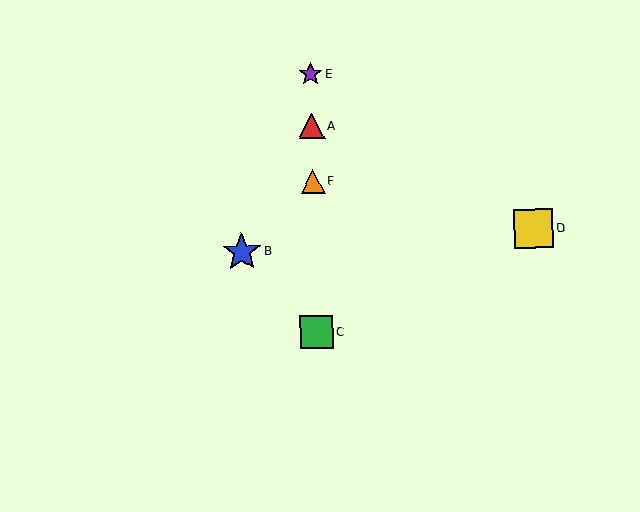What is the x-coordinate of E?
Object E is at x≈311.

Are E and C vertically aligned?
Yes, both are at x≈311.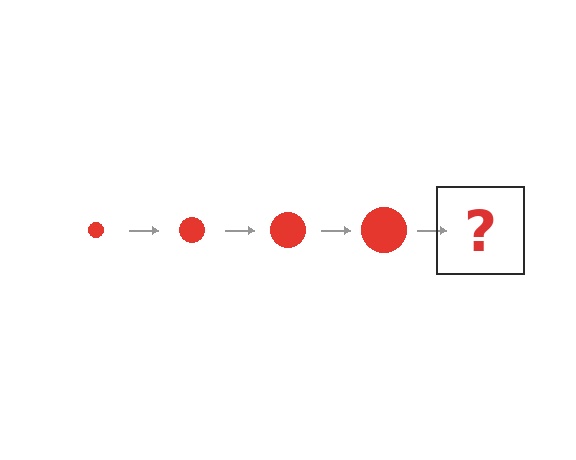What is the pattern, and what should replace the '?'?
The pattern is that the circle gets progressively larger each step. The '?' should be a red circle, larger than the previous one.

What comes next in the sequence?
The next element should be a red circle, larger than the previous one.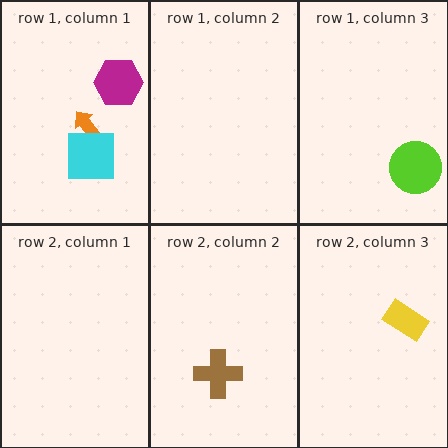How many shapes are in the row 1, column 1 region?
3.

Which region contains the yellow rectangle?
The row 2, column 3 region.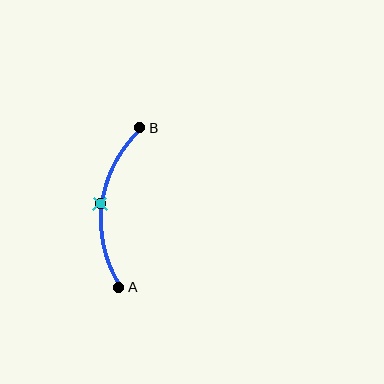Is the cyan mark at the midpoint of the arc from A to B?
Yes. The cyan mark lies on the arc at equal arc-length from both A and B — it is the arc midpoint.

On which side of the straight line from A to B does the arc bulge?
The arc bulges to the left of the straight line connecting A and B.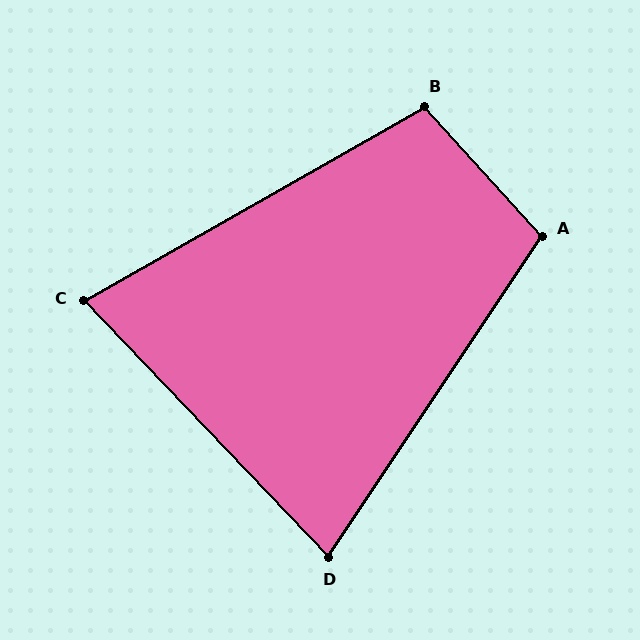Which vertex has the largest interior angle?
A, at approximately 104 degrees.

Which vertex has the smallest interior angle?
C, at approximately 76 degrees.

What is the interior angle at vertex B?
Approximately 103 degrees (obtuse).